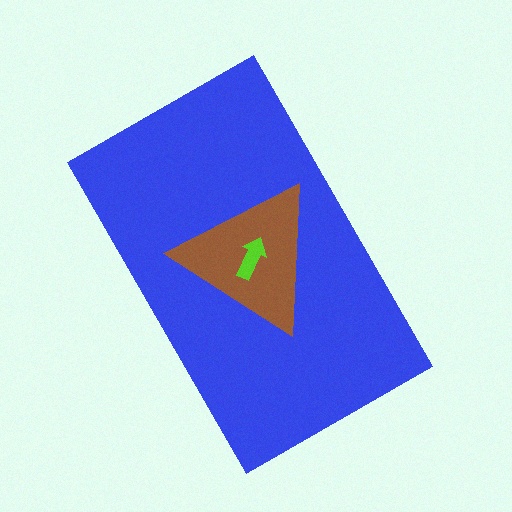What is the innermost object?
The lime arrow.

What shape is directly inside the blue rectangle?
The brown triangle.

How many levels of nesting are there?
3.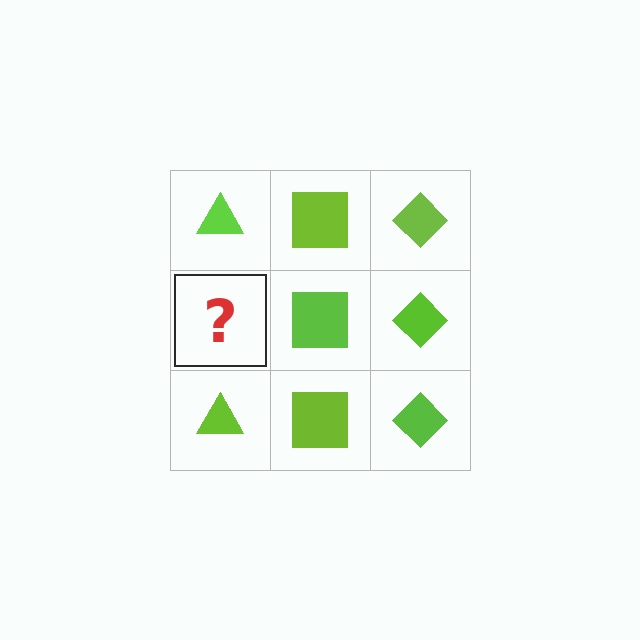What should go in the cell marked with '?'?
The missing cell should contain a lime triangle.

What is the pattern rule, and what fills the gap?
The rule is that each column has a consistent shape. The gap should be filled with a lime triangle.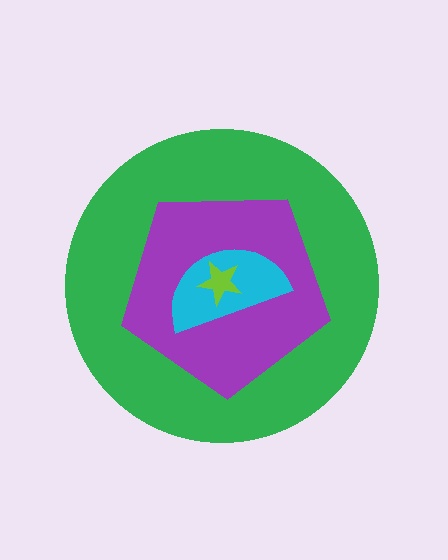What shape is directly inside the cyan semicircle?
The lime star.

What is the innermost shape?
The lime star.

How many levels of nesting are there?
4.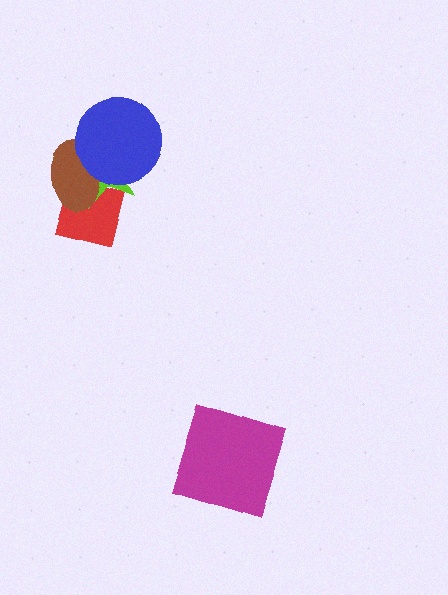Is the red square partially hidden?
Yes, it is partially covered by another shape.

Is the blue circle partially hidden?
No, no other shape covers it.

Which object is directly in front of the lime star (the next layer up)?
The brown ellipse is directly in front of the lime star.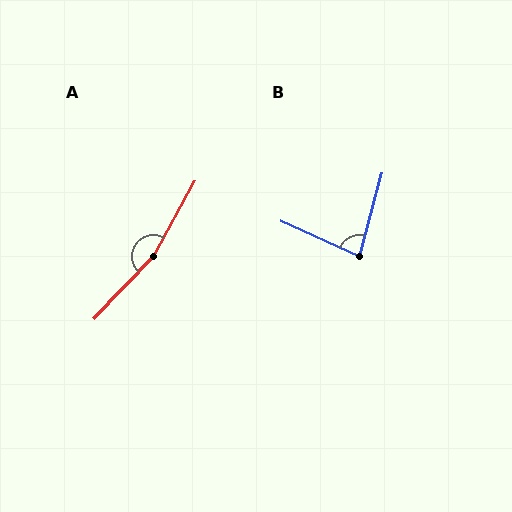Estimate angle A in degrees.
Approximately 165 degrees.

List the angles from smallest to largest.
B (81°), A (165°).